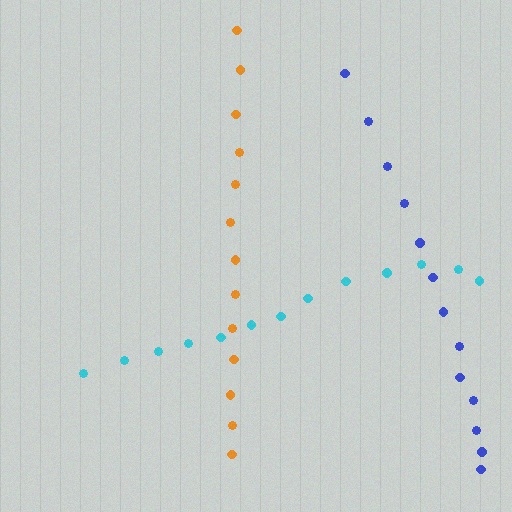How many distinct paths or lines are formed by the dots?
There are 3 distinct paths.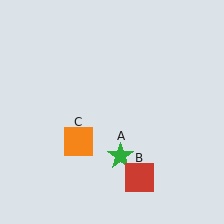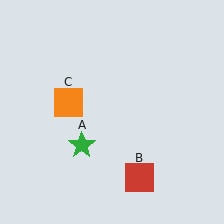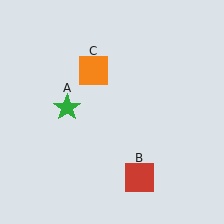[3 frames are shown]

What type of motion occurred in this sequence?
The green star (object A), orange square (object C) rotated clockwise around the center of the scene.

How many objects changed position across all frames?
2 objects changed position: green star (object A), orange square (object C).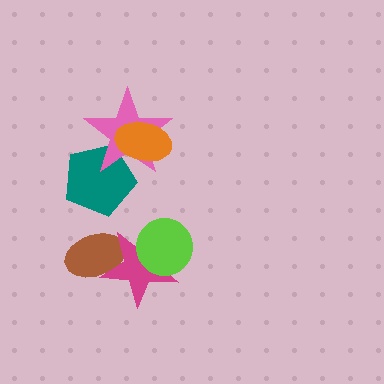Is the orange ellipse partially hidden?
No, no other shape covers it.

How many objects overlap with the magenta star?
2 objects overlap with the magenta star.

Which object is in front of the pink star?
The orange ellipse is in front of the pink star.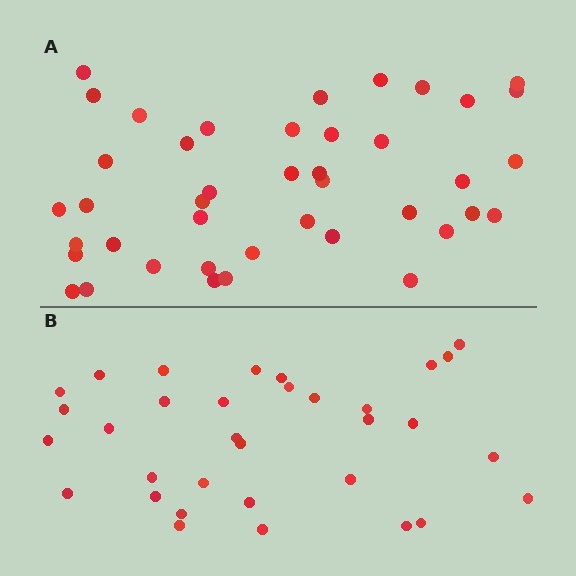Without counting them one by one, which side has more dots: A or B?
Region A (the top region) has more dots.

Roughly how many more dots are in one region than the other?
Region A has roughly 8 or so more dots than region B.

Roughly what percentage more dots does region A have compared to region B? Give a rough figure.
About 25% more.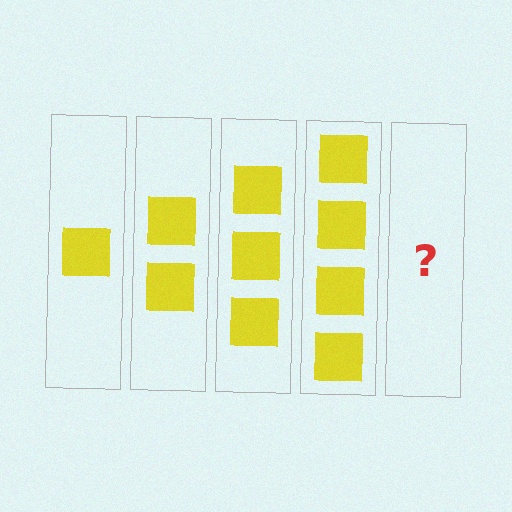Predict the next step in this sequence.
The next step is 5 squares.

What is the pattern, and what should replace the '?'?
The pattern is that each step adds one more square. The '?' should be 5 squares.